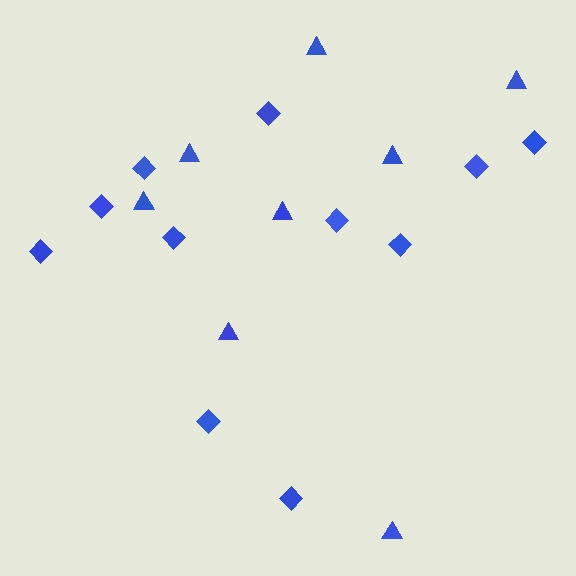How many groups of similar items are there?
There are 2 groups: one group of diamonds (11) and one group of triangles (8).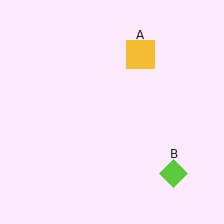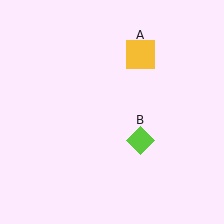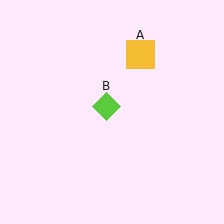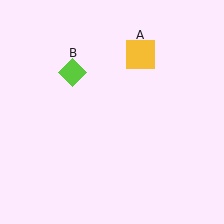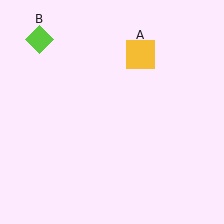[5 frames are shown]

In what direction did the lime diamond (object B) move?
The lime diamond (object B) moved up and to the left.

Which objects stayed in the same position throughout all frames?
Yellow square (object A) remained stationary.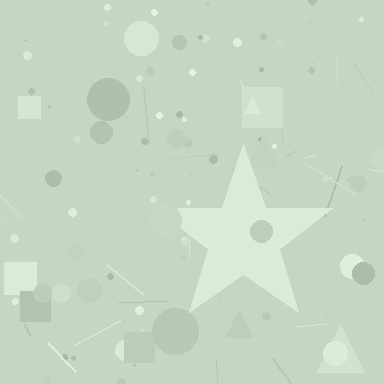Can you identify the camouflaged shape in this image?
The camouflaged shape is a star.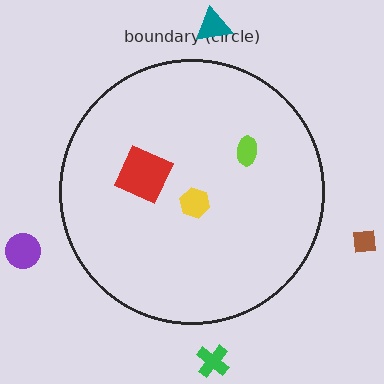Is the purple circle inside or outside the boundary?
Outside.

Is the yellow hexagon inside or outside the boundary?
Inside.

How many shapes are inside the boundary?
3 inside, 4 outside.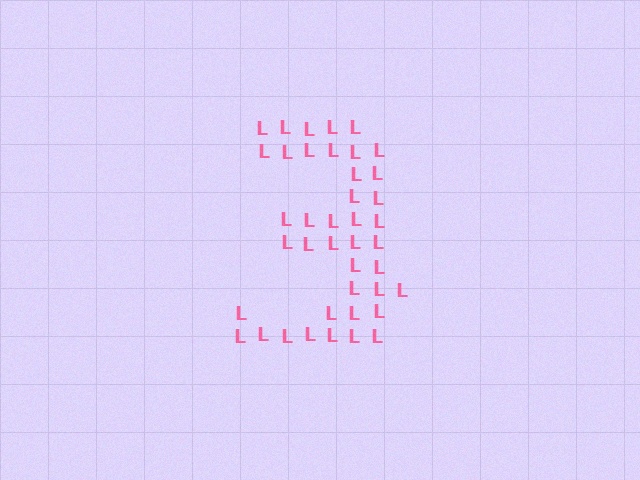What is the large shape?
The large shape is the digit 3.